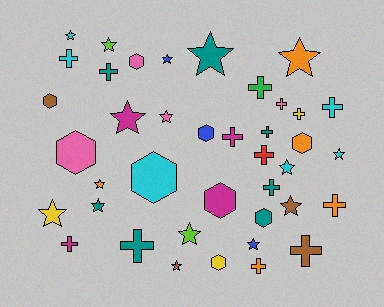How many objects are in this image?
There are 40 objects.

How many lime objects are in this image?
There are 2 lime objects.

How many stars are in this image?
There are 16 stars.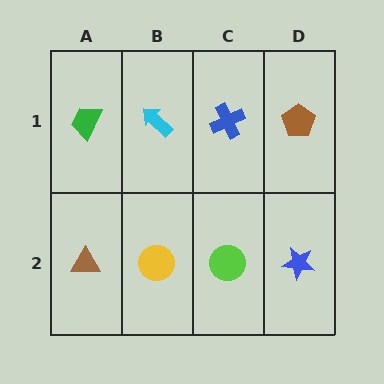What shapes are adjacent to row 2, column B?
A cyan arrow (row 1, column B), a brown triangle (row 2, column A), a lime circle (row 2, column C).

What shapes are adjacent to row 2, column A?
A green trapezoid (row 1, column A), a yellow circle (row 2, column B).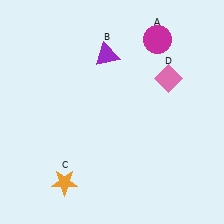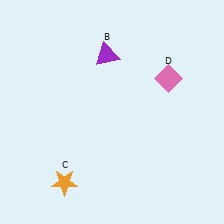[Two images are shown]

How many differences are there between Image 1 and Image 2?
There is 1 difference between the two images.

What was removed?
The magenta circle (A) was removed in Image 2.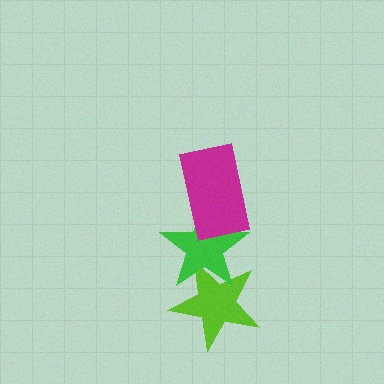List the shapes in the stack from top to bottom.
From top to bottom: the magenta rectangle, the green star, the lime star.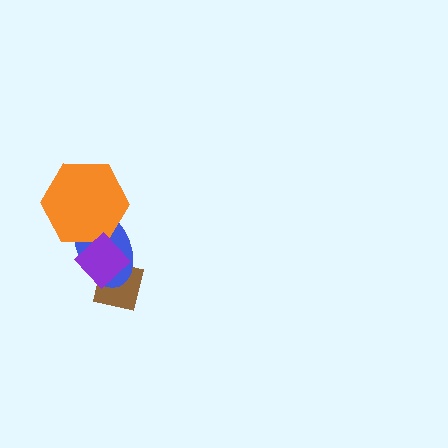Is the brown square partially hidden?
Yes, it is partially covered by another shape.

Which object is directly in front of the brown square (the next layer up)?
The blue ellipse is directly in front of the brown square.